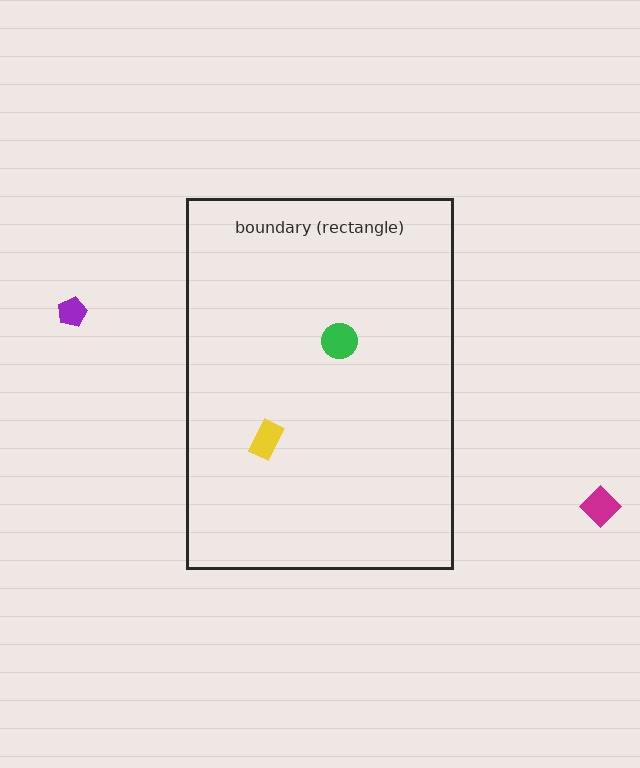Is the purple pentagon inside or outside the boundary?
Outside.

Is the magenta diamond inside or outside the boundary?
Outside.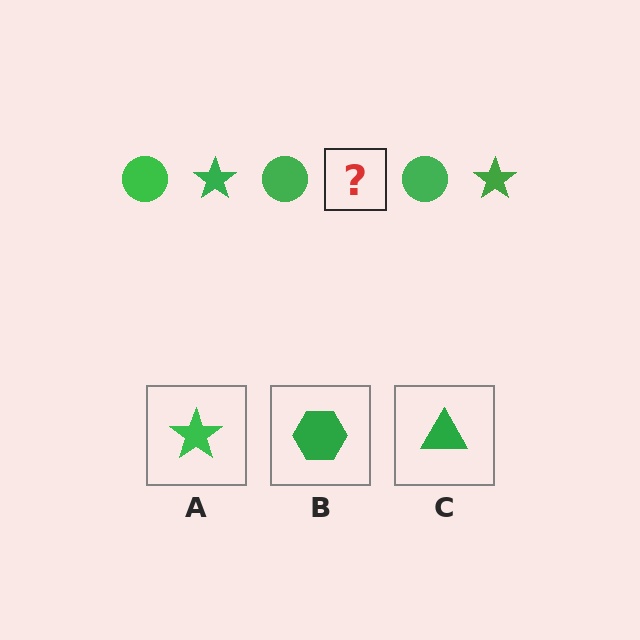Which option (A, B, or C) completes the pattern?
A.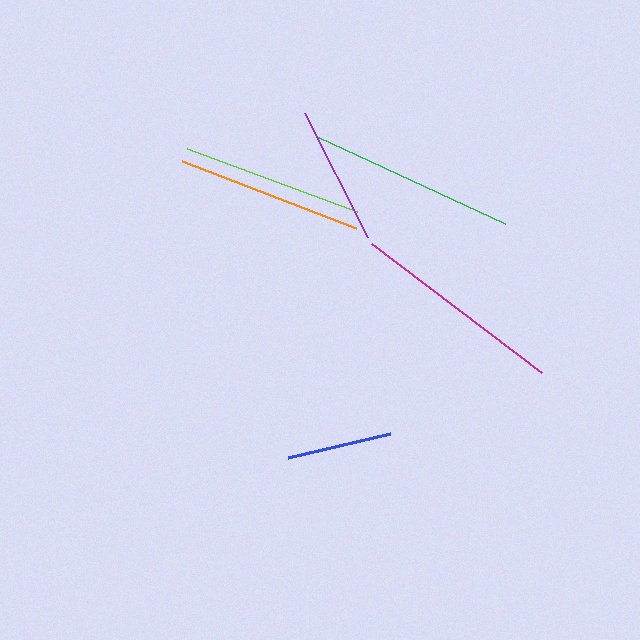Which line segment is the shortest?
The blue line is the shortest at approximately 104 pixels.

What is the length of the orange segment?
The orange segment is approximately 187 pixels long.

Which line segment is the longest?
The magenta line is the longest at approximately 213 pixels.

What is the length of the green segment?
The green segment is approximately 207 pixels long.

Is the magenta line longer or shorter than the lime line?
The magenta line is longer than the lime line.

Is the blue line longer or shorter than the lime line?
The lime line is longer than the blue line.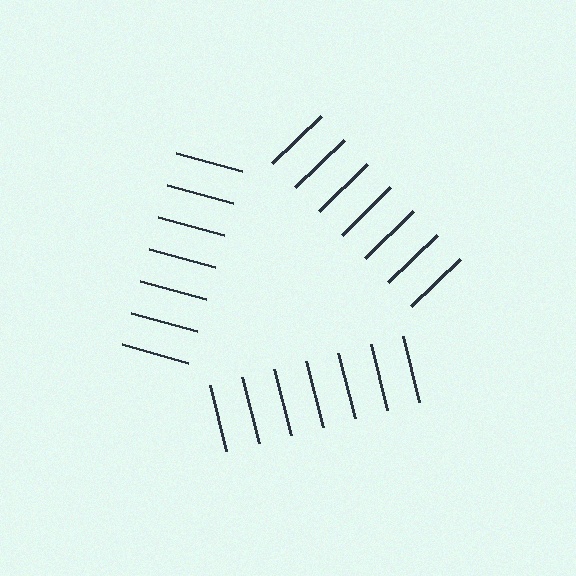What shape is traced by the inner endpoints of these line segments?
An illusory triangle — the line segments terminate on its edges but no continuous stroke is drawn.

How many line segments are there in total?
21 — 7 along each of the 3 edges.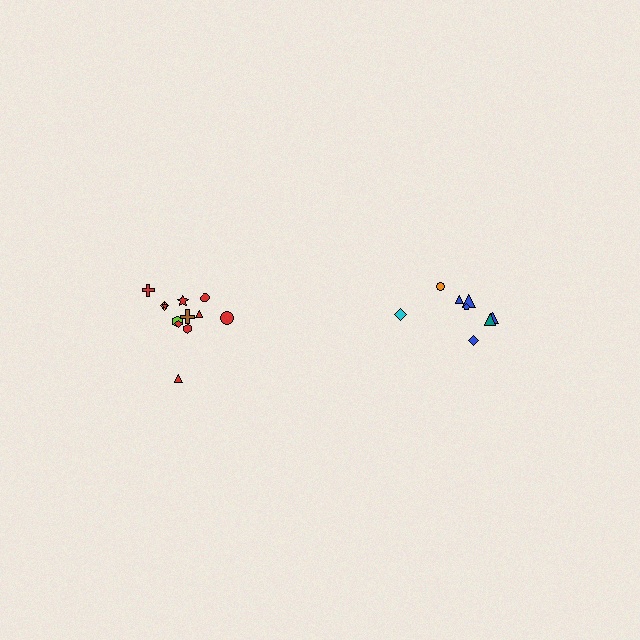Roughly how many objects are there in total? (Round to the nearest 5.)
Roughly 20 objects in total.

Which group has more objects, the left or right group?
The left group.